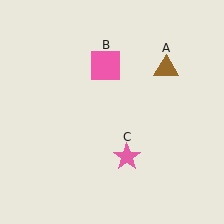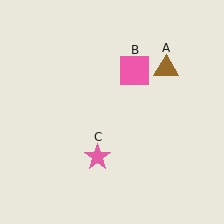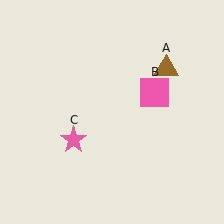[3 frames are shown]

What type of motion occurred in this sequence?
The pink square (object B), pink star (object C) rotated clockwise around the center of the scene.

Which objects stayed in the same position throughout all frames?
Brown triangle (object A) remained stationary.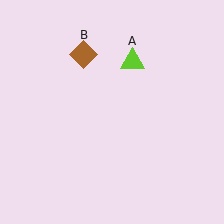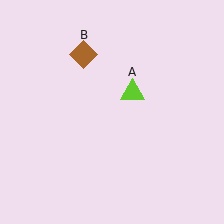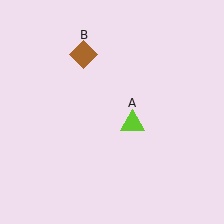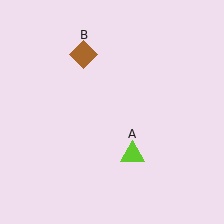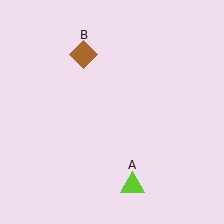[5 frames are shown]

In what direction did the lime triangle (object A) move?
The lime triangle (object A) moved down.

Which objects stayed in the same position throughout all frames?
Brown diamond (object B) remained stationary.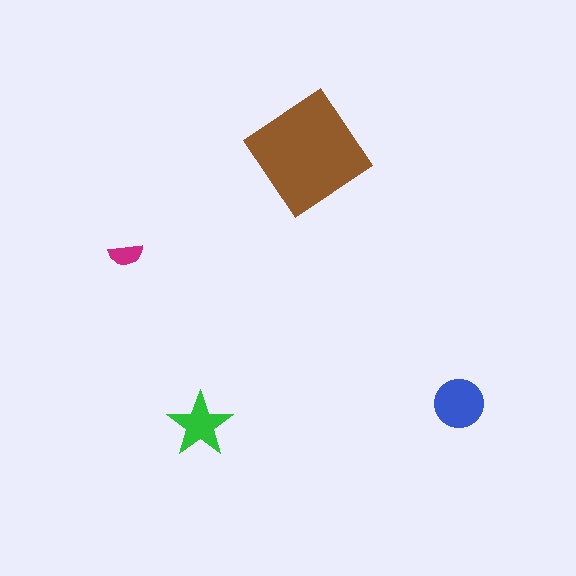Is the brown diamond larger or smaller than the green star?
Larger.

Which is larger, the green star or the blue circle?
The blue circle.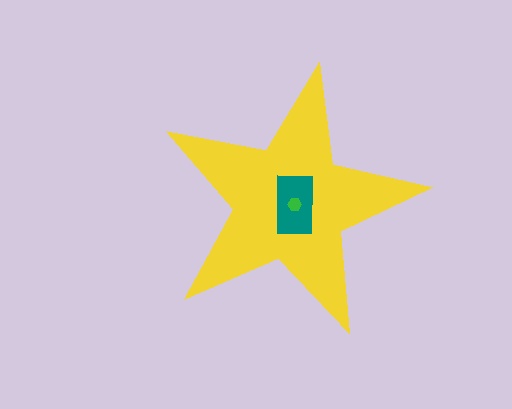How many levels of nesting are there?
3.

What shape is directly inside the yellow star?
The teal rectangle.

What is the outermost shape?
The yellow star.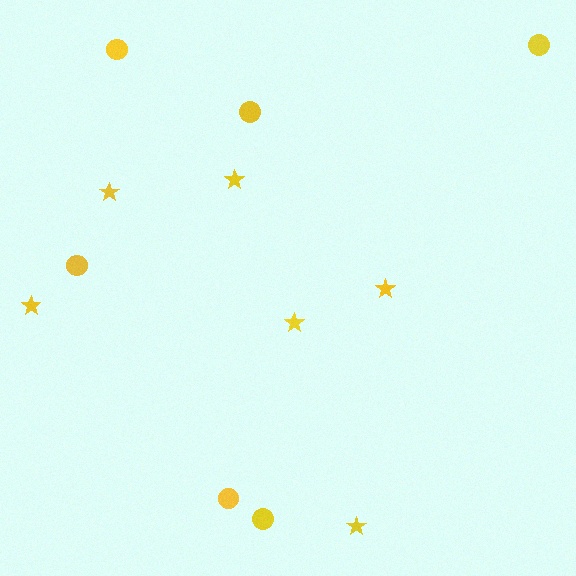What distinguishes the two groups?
There are 2 groups: one group of circles (6) and one group of stars (6).